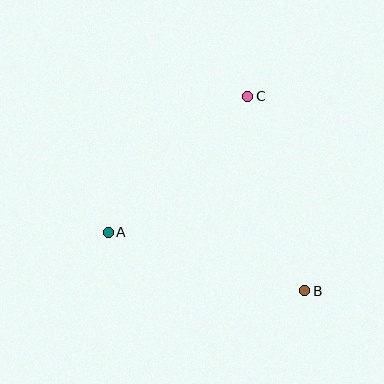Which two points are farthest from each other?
Points A and B are farthest from each other.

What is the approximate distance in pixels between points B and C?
The distance between B and C is approximately 203 pixels.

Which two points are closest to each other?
Points A and C are closest to each other.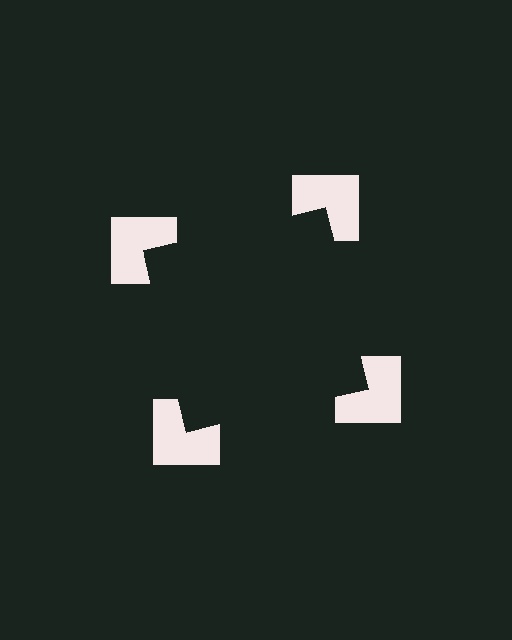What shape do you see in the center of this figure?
An illusory square — its edges are inferred from the aligned wedge cuts in the notched squares, not physically drawn.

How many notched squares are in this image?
There are 4 — one at each vertex of the illusory square.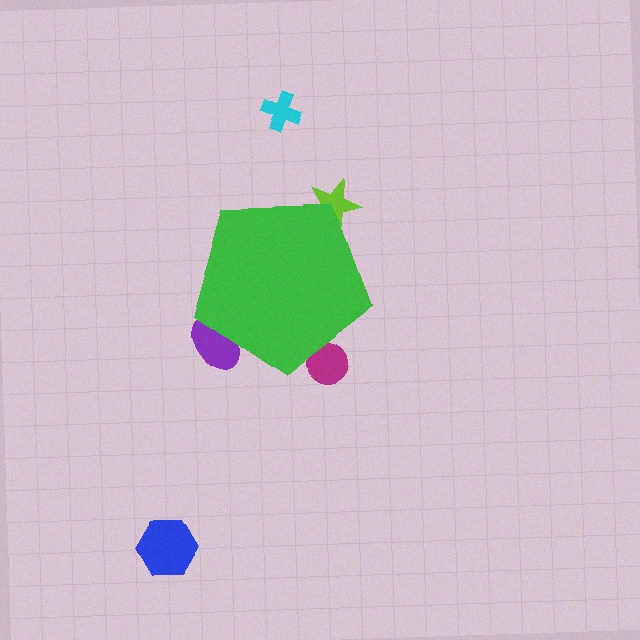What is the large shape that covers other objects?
A green pentagon.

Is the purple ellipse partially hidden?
Yes, the purple ellipse is partially hidden behind the green pentagon.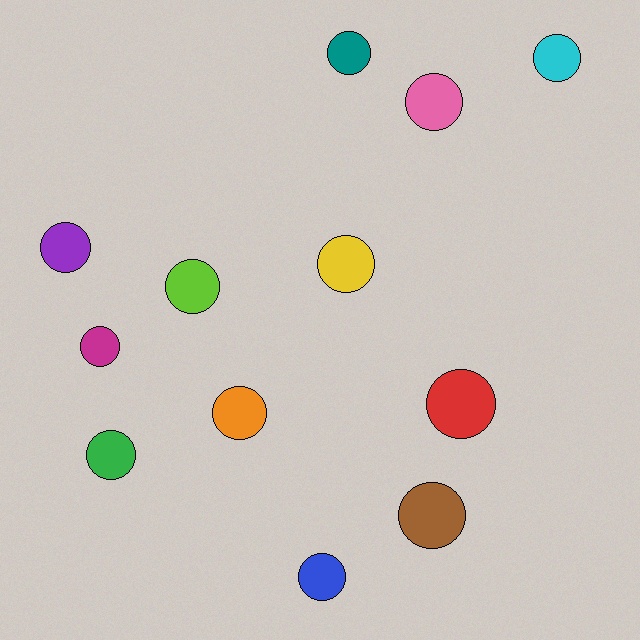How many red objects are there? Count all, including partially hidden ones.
There is 1 red object.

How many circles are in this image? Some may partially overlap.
There are 12 circles.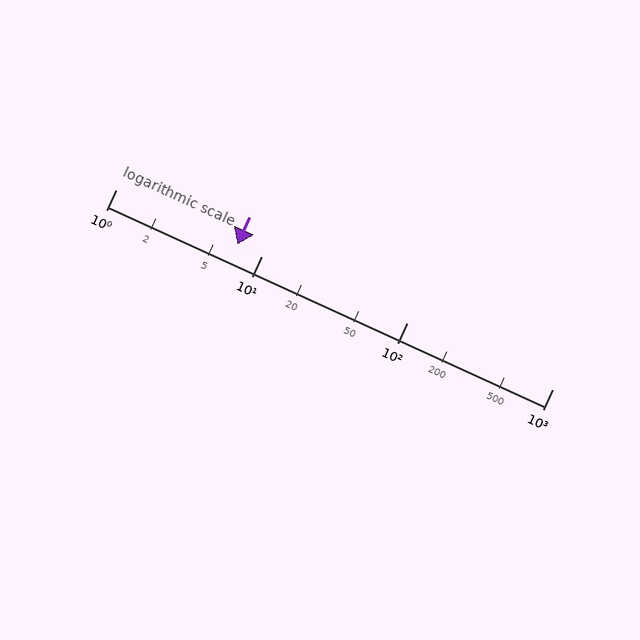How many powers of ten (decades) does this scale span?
The scale spans 3 decades, from 1 to 1000.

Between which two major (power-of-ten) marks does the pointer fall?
The pointer is between 1 and 10.